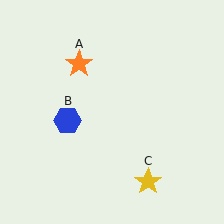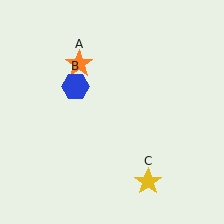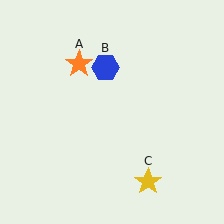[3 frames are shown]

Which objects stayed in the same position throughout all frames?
Orange star (object A) and yellow star (object C) remained stationary.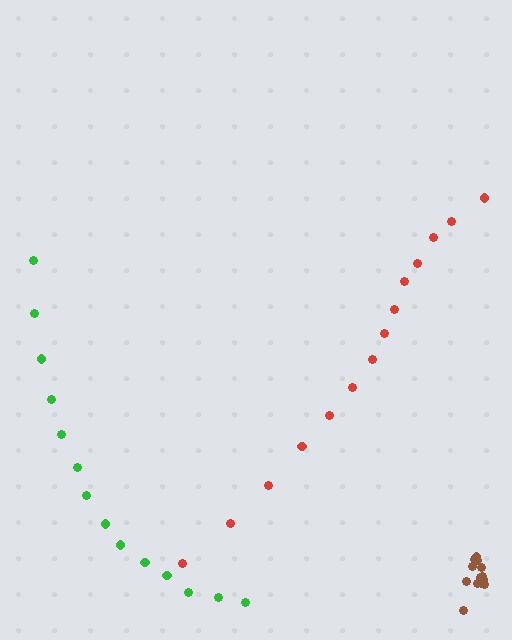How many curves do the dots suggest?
There are 3 distinct paths.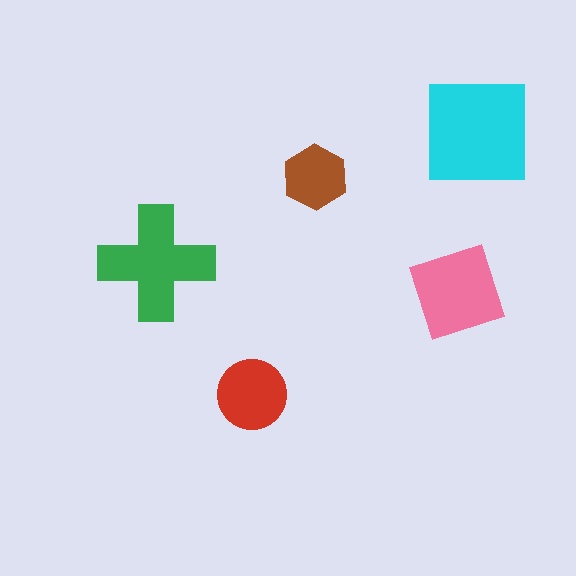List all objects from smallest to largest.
The brown hexagon, the red circle, the pink diamond, the green cross, the cyan square.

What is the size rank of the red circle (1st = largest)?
4th.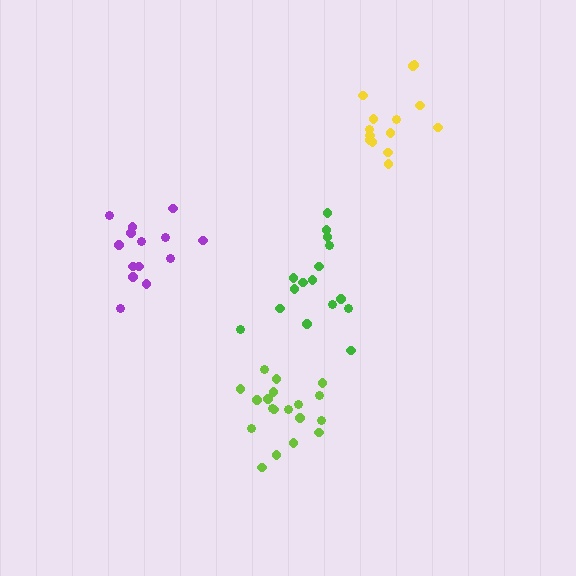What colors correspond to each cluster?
The clusters are colored: green, yellow, lime, purple.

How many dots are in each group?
Group 1: 16 dots, Group 2: 14 dots, Group 3: 19 dots, Group 4: 14 dots (63 total).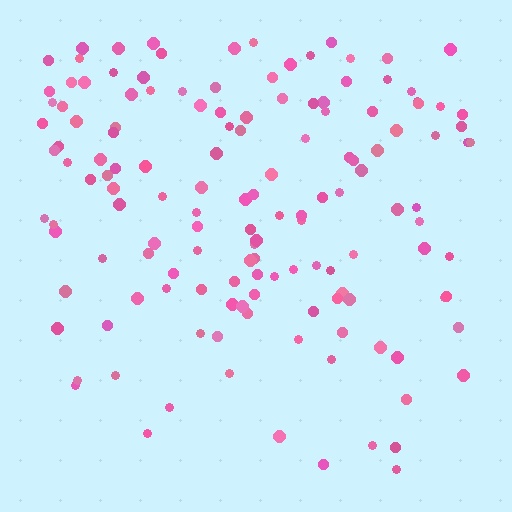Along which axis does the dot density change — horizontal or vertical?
Vertical.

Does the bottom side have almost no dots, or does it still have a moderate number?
Still a moderate number, just noticeably fewer than the top.